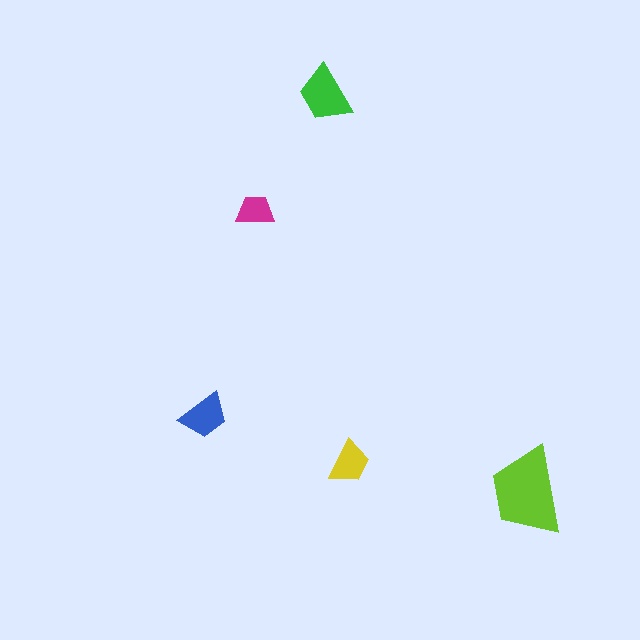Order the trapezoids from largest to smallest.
the lime one, the green one, the blue one, the yellow one, the magenta one.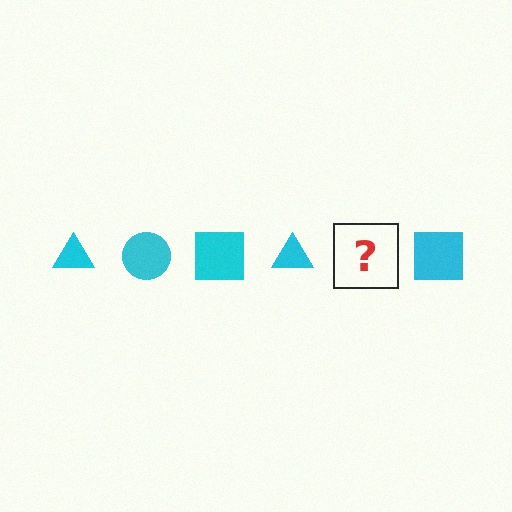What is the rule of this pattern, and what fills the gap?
The rule is that the pattern cycles through triangle, circle, square shapes in cyan. The gap should be filled with a cyan circle.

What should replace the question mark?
The question mark should be replaced with a cyan circle.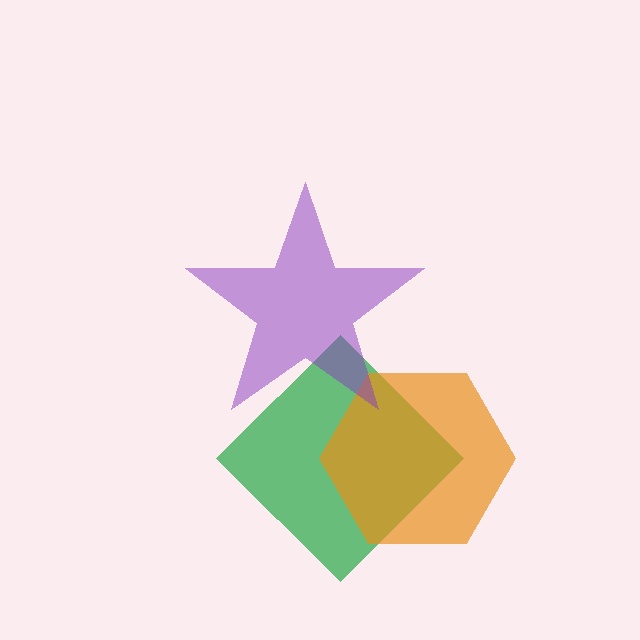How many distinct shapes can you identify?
There are 3 distinct shapes: a green diamond, an orange hexagon, a purple star.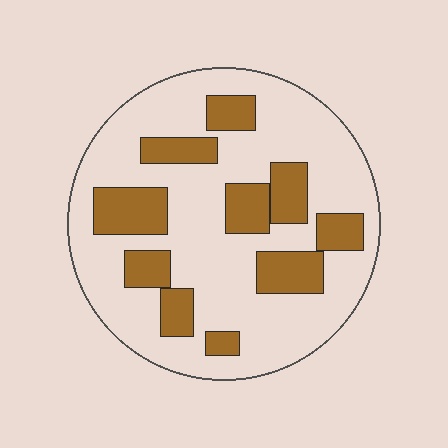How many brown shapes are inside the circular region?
10.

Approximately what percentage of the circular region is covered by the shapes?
Approximately 25%.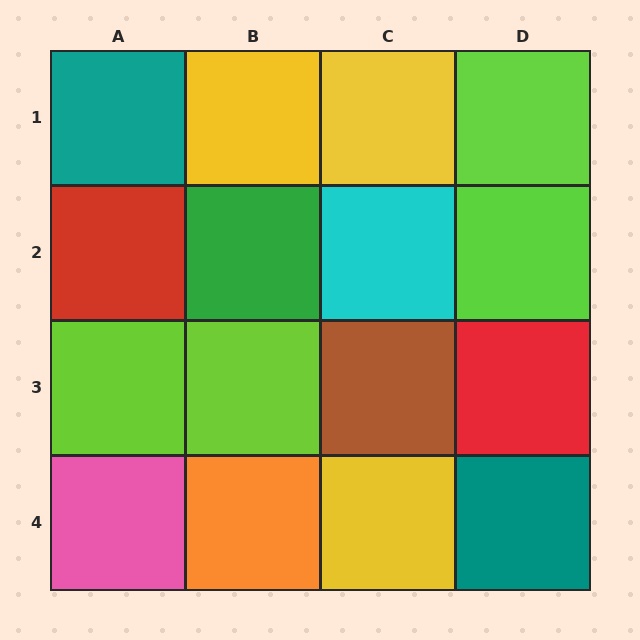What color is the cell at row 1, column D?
Lime.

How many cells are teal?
2 cells are teal.